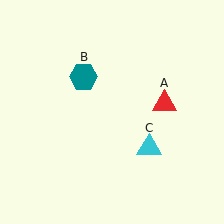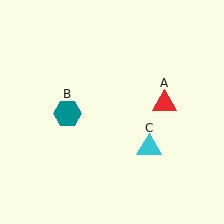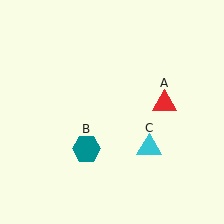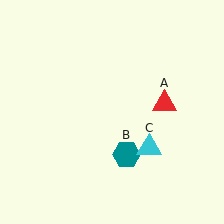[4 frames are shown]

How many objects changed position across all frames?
1 object changed position: teal hexagon (object B).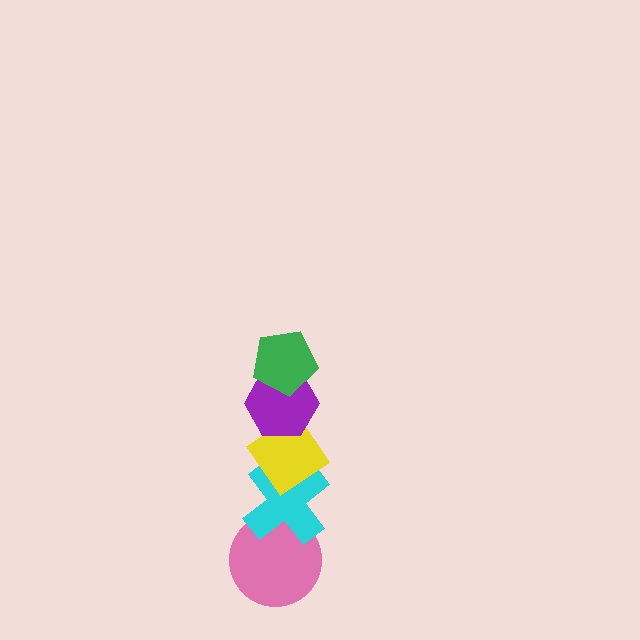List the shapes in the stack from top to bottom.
From top to bottom: the green pentagon, the purple hexagon, the yellow diamond, the cyan cross, the pink circle.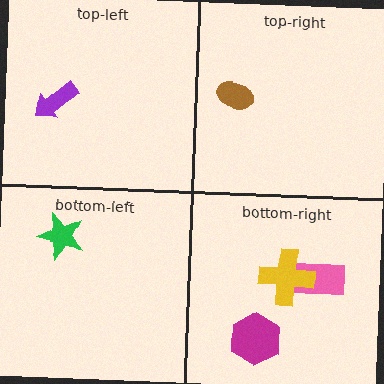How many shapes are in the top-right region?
1.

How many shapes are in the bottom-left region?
1.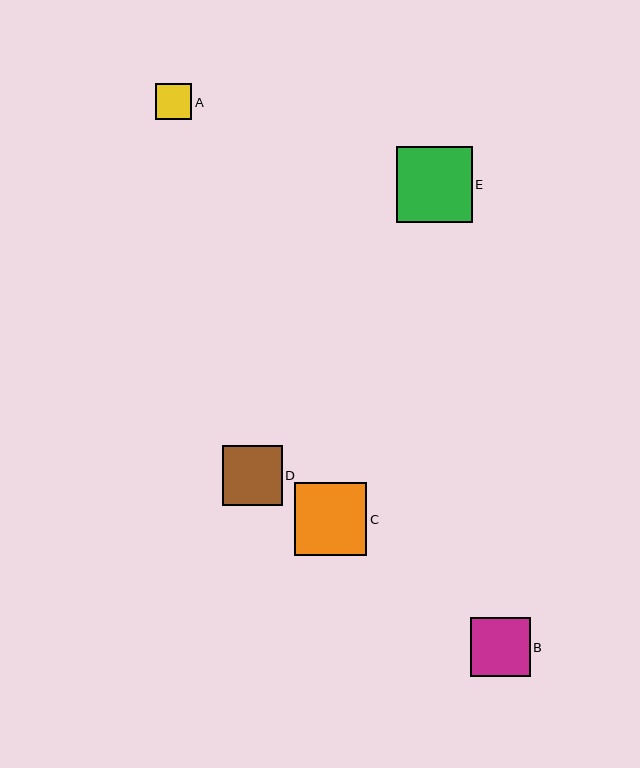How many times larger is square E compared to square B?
Square E is approximately 1.3 times the size of square B.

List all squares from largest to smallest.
From largest to smallest: E, C, B, D, A.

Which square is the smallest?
Square A is the smallest with a size of approximately 36 pixels.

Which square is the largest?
Square E is the largest with a size of approximately 76 pixels.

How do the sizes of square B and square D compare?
Square B and square D are approximately the same size.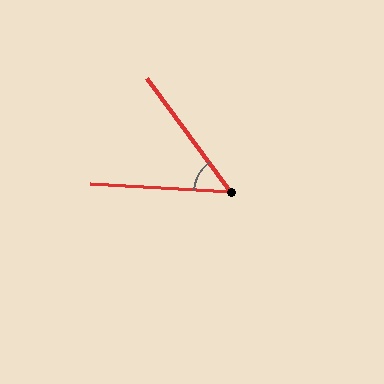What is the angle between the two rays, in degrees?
Approximately 50 degrees.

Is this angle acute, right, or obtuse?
It is acute.